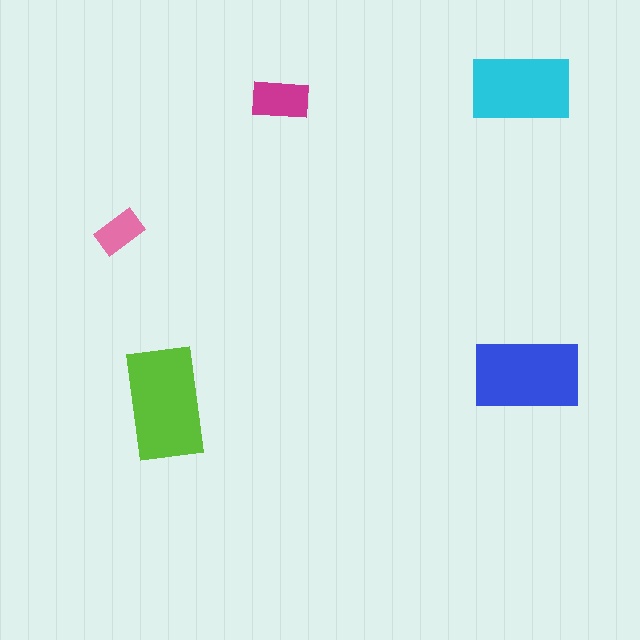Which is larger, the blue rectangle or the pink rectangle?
The blue one.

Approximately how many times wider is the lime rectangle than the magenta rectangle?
About 2 times wider.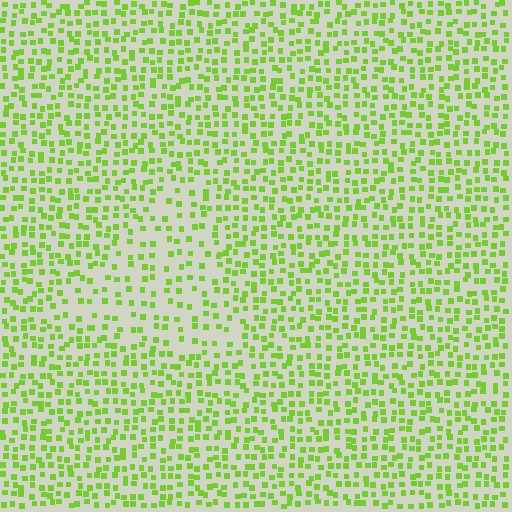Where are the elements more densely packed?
The elements are more densely packed outside the triangle boundary.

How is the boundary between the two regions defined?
The boundary is defined by a change in element density (approximately 1.8x ratio). All elements are the same color, size, and shape.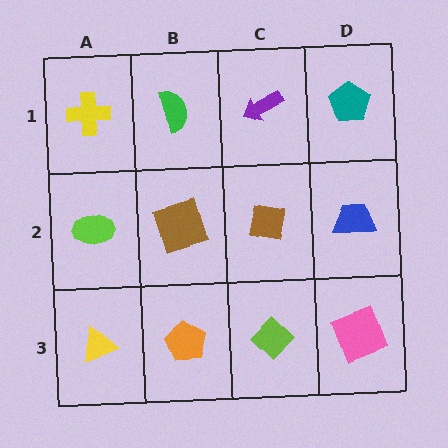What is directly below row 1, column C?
A brown square.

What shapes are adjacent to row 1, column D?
A blue trapezoid (row 2, column D), a purple arrow (row 1, column C).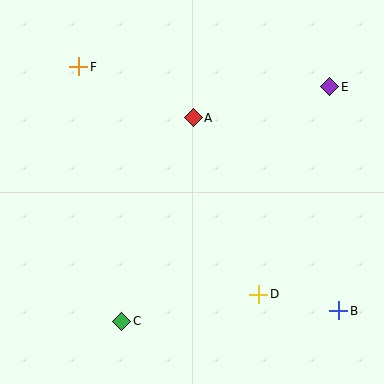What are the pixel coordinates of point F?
Point F is at (79, 67).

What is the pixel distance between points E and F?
The distance between E and F is 252 pixels.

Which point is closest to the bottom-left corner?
Point C is closest to the bottom-left corner.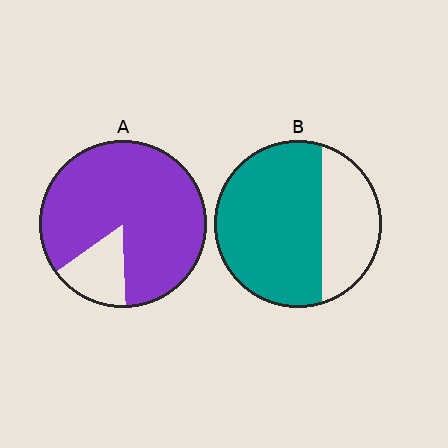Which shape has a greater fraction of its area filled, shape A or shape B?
Shape A.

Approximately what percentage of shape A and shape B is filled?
A is approximately 85% and B is approximately 70%.